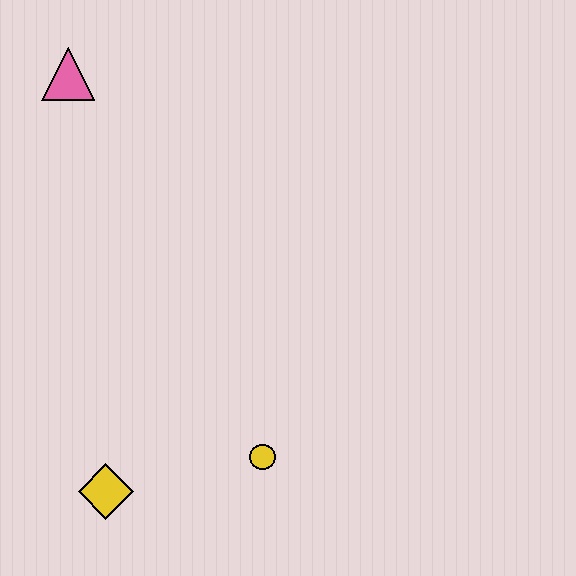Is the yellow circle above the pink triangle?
No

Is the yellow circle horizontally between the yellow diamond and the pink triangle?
No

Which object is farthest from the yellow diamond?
The pink triangle is farthest from the yellow diamond.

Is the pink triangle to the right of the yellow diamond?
No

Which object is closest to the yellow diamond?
The yellow circle is closest to the yellow diamond.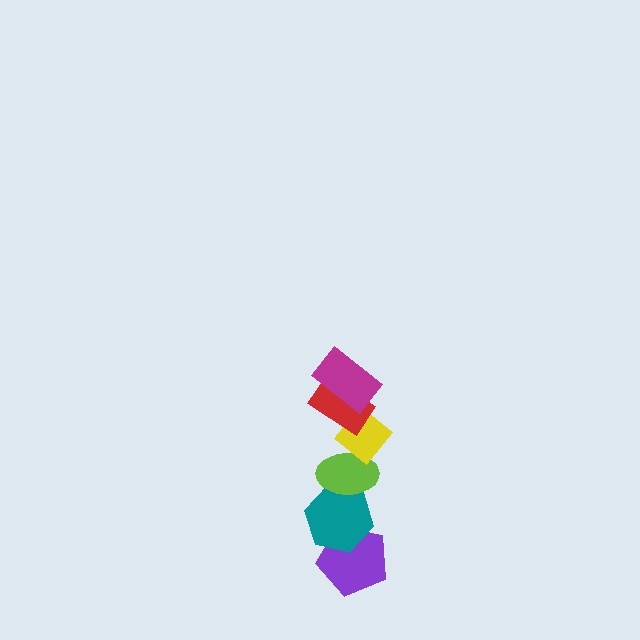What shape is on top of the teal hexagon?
The lime ellipse is on top of the teal hexagon.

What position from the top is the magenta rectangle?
The magenta rectangle is 1st from the top.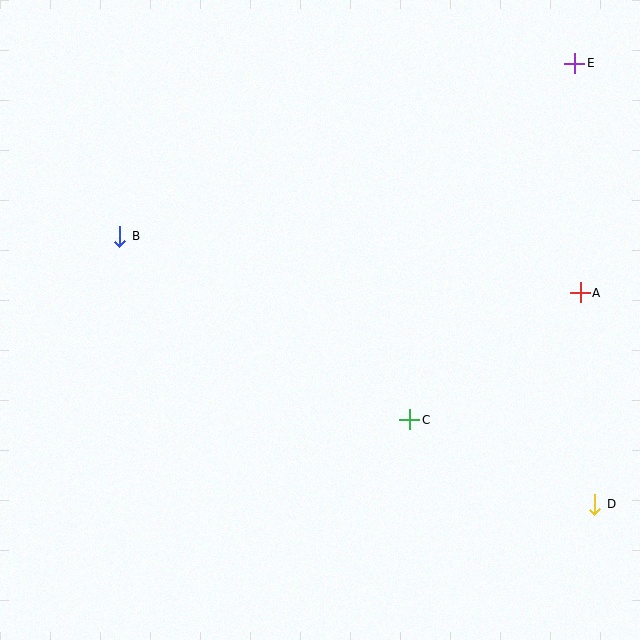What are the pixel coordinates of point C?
Point C is at (409, 420).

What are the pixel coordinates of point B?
Point B is at (120, 236).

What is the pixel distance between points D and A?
The distance between D and A is 212 pixels.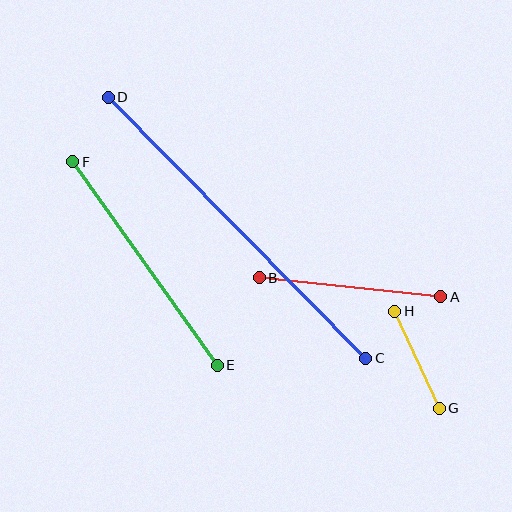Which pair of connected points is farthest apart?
Points C and D are farthest apart.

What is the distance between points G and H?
The distance is approximately 107 pixels.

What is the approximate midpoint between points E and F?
The midpoint is at approximately (145, 264) pixels.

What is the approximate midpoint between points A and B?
The midpoint is at approximately (350, 287) pixels.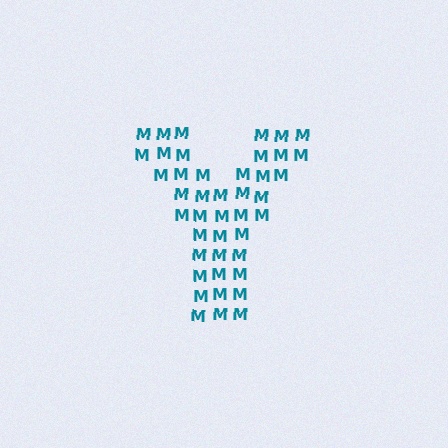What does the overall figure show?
The overall figure shows the letter Y.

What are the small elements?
The small elements are letter M's.